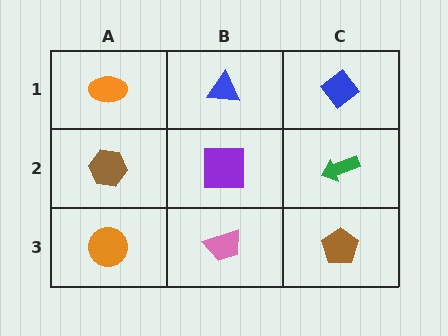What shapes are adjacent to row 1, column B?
A purple square (row 2, column B), an orange ellipse (row 1, column A), a blue diamond (row 1, column C).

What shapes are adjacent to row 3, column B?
A purple square (row 2, column B), an orange circle (row 3, column A), a brown pentagon (row 3, column C).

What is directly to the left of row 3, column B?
An orange circle.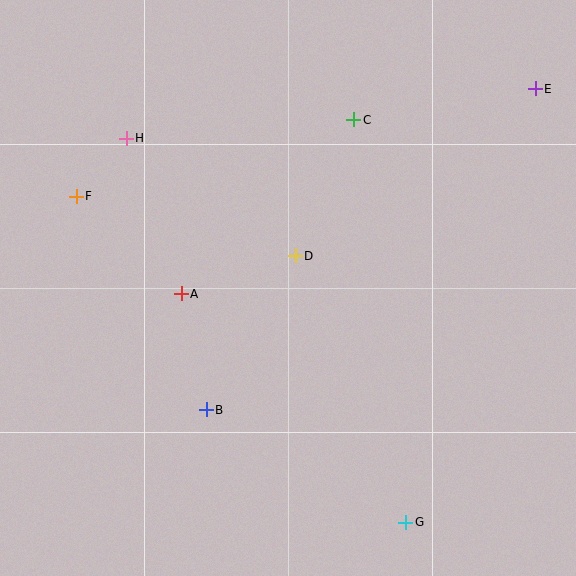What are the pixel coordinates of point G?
Point G is at (406, 522).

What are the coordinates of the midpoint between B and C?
The midpoint between B and C is at (280, 265).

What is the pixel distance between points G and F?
The distance between G and F is 464 pixels.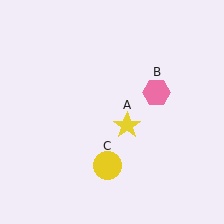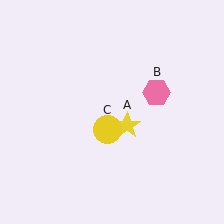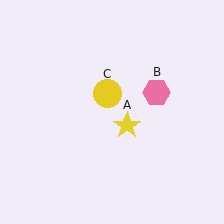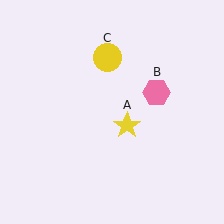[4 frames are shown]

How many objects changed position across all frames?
1 object changed position: yellow circle (object C).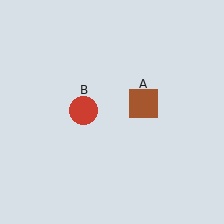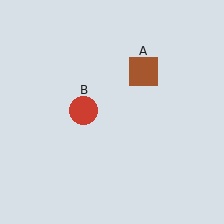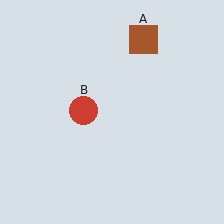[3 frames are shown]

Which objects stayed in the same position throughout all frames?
Red circle (object B) remained stationary.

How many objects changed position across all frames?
1 object changed position: brown square (object A).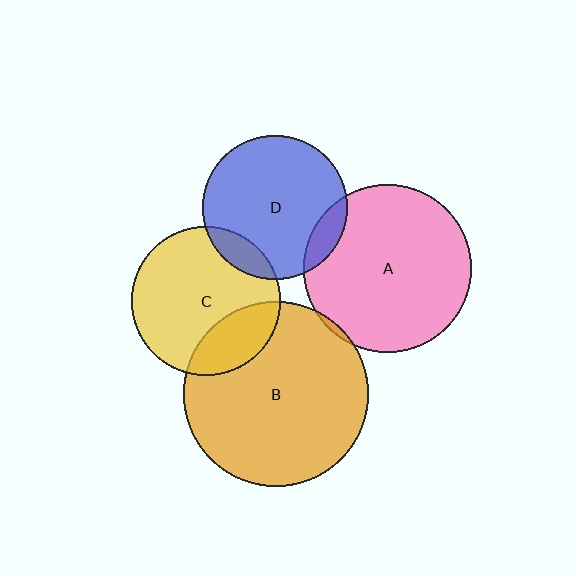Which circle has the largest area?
Circle B (orange).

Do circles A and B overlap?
Yes.